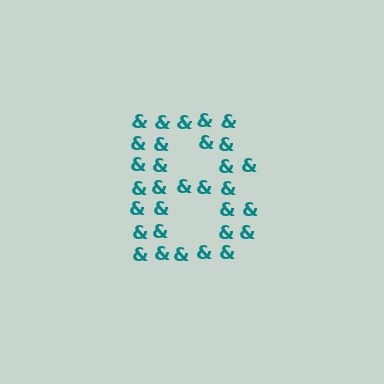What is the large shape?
The large shape is the letter B.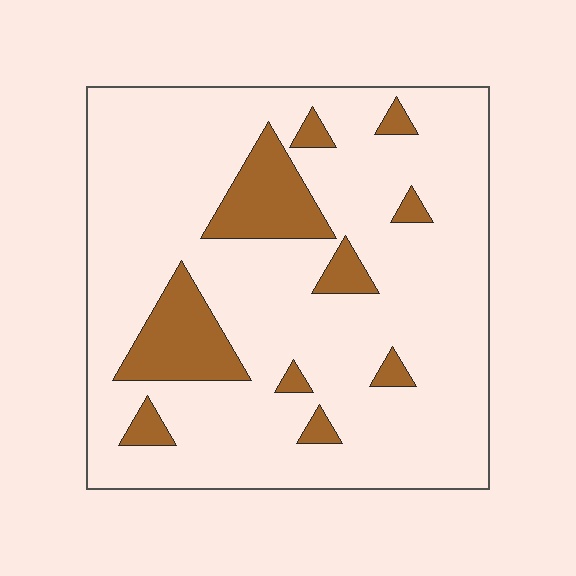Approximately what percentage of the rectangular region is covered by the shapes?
Approximately 15%.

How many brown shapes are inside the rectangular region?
10.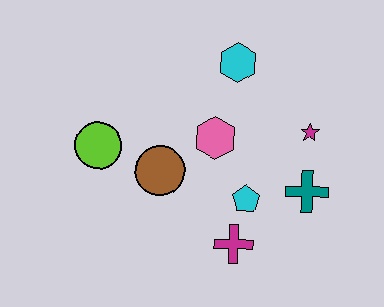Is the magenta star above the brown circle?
Yes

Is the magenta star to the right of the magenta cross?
Yes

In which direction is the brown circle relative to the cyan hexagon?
The brown circle is below the cyan hexagon.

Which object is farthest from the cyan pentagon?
The lime circle is farthest from the cyan pentagon.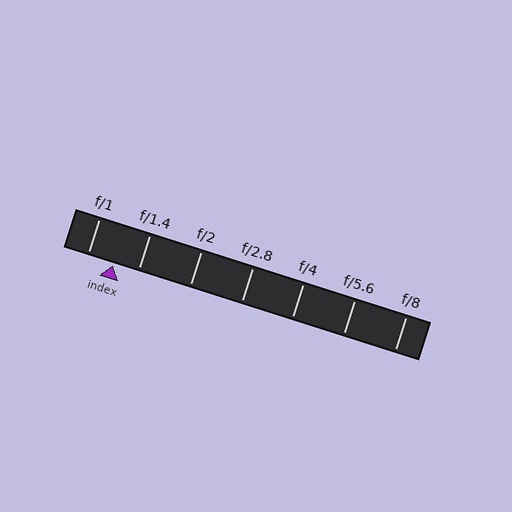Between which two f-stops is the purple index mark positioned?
The index mark is between f/1 and f/1.4.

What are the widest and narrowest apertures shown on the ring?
The widest aperture shown is f/1 and the narrowest is f/8.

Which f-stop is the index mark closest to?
The index mark is closest to f/1.4.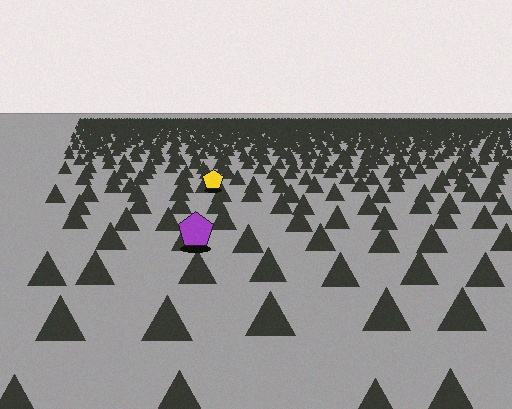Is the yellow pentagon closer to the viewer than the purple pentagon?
No. The purple pentagon is closer — you can tell from the texture gradient: the ground texture is coarser near it.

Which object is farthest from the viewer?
The yellow pentagon is farthest from the viewer. It appears smaller and the ground texture around it is denser.